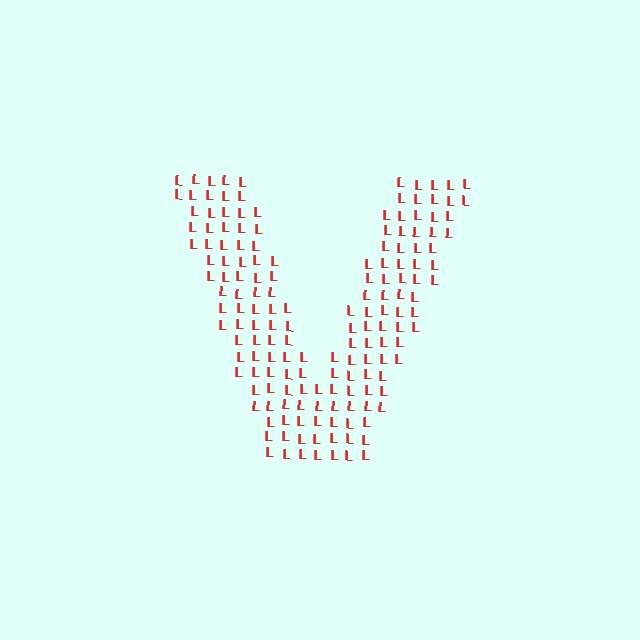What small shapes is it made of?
It is made of small letter L's.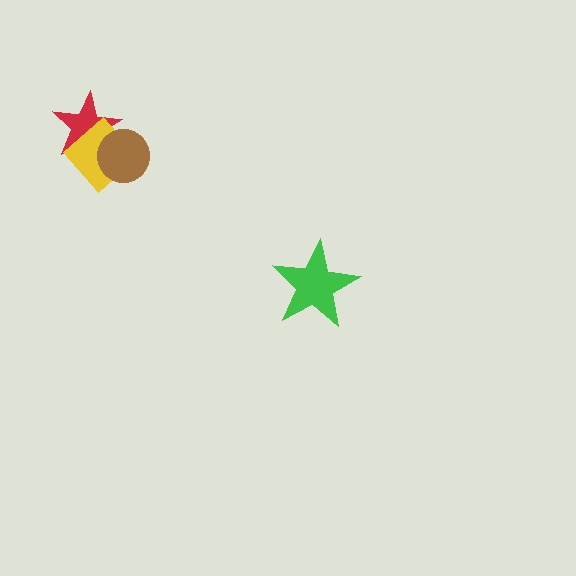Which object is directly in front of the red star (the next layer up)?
The yellow diamond is directly in front of the red star.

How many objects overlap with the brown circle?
2 objects overlap with the brown circle.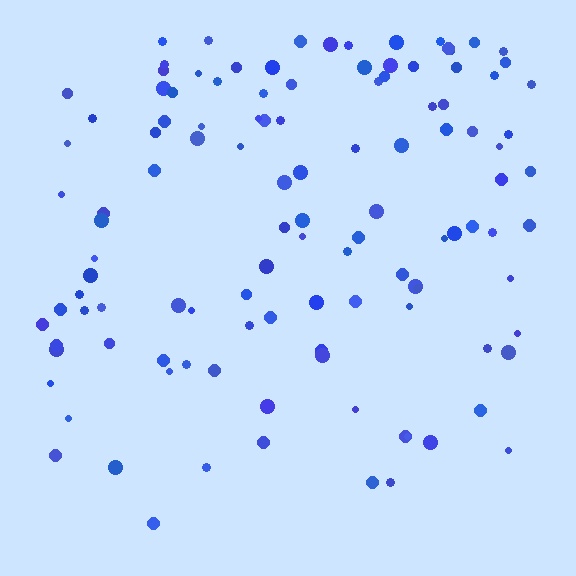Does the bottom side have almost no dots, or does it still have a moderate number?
Still a moderate number, just noticeably fewer than the top.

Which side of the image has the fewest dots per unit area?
The bottom.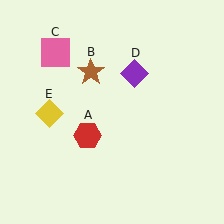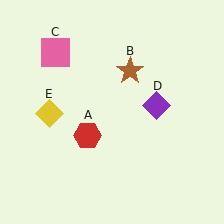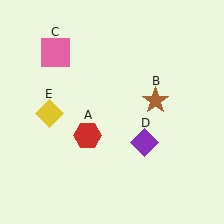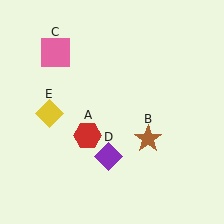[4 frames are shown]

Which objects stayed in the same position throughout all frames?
Red hexagon (object A) and pink square (object C) and yellow diamond (object E) remained stationary.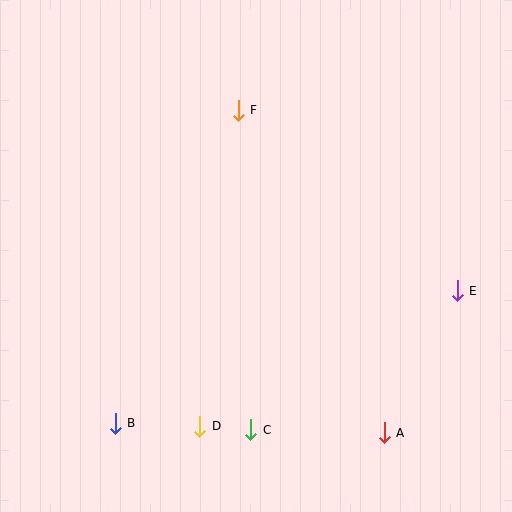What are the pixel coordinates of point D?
Point D is at (200, 426).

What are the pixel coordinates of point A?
Point A is at (384, 433).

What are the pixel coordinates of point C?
Point C is at (251, 430).